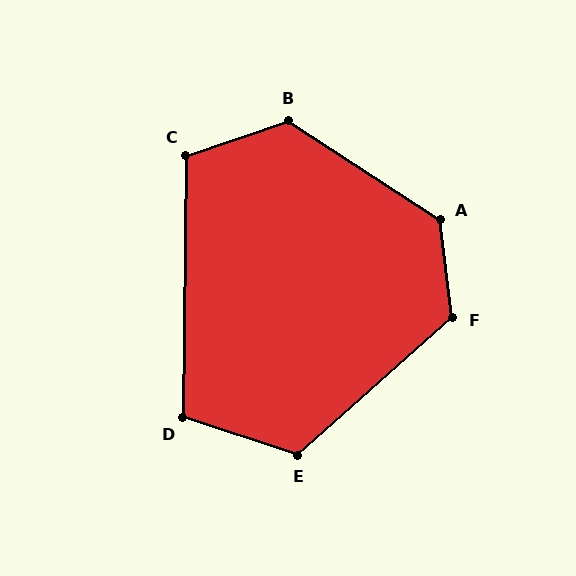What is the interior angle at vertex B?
Approximately 128 degrees (obtuse).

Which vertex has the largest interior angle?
A, at approximately 130 degrees.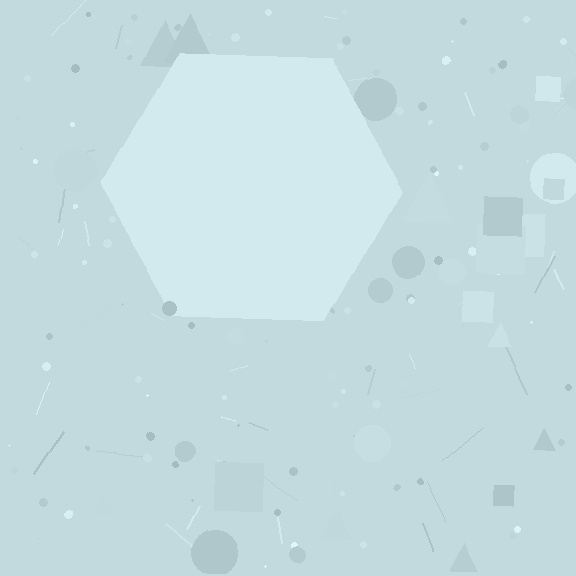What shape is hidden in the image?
A hexagon is hidden in the image.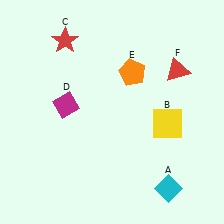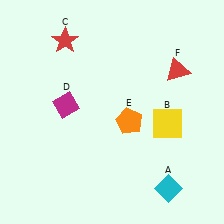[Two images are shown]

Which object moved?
The orange pentagon (E) moved down.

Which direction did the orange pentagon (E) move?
The orange pentagon (E) moved down.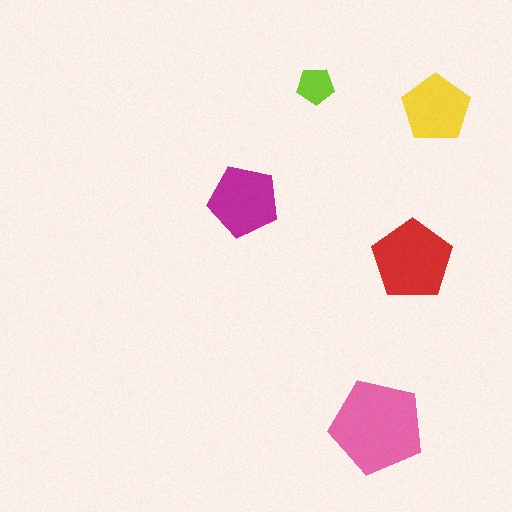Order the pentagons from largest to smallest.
the pink one, the red one, the magenta one, the yellow one, the lime one.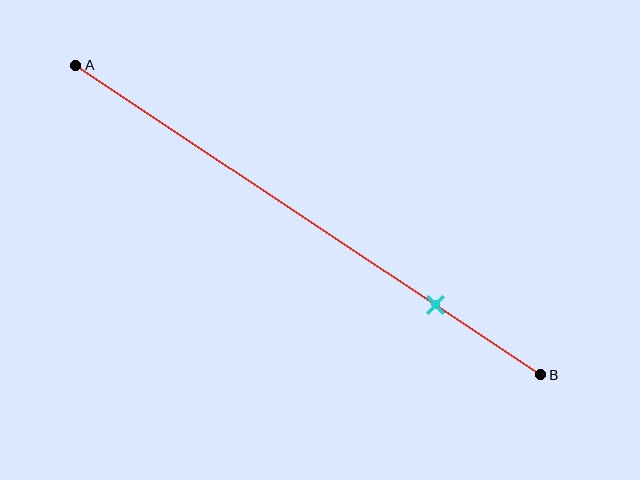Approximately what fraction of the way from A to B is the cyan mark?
The cyan mark is approximately 75% of the way from A to B.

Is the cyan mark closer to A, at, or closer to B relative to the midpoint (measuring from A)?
The cyan mark is closer to point B than the midpoint of segment AB.